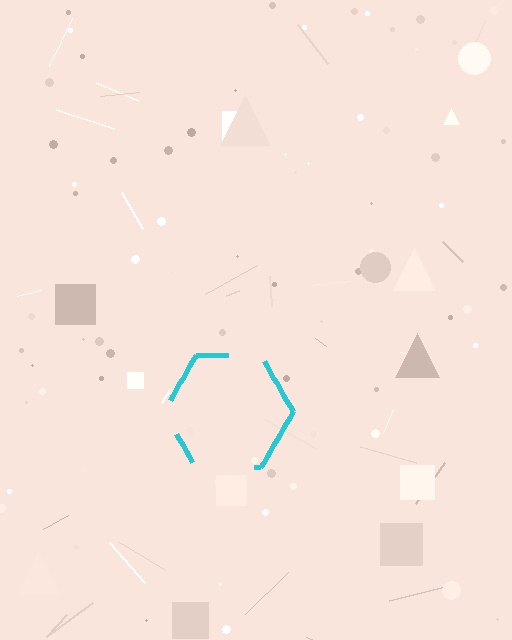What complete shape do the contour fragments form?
The contour fragments form a hexagon.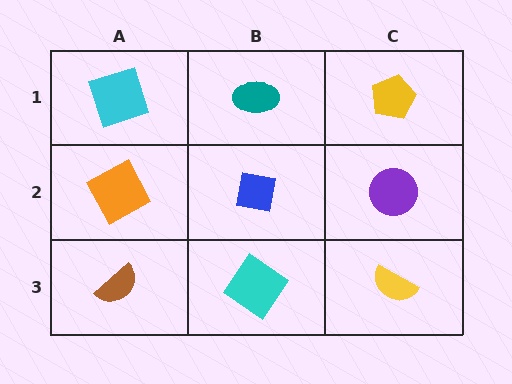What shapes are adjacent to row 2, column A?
A cyan square (row 1, column A), a brown semicircle (row 3, column A), a blue square (row 2, column B).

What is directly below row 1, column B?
A blue square.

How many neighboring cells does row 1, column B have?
3.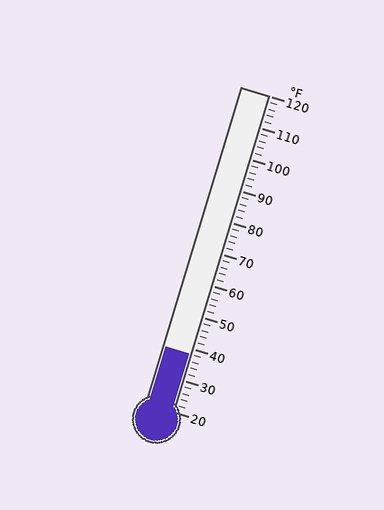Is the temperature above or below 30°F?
The temperature is above 30°F.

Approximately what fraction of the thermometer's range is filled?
The thermometer is filled to approximately 20% of its range.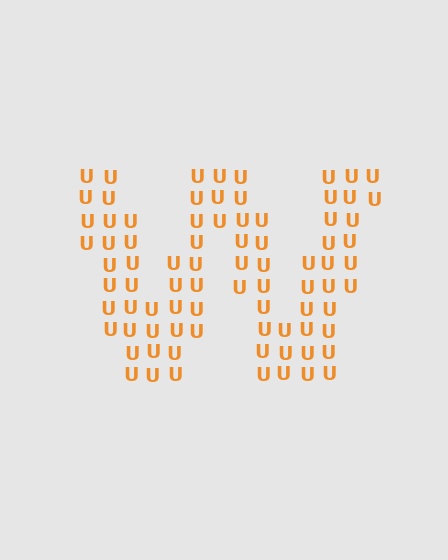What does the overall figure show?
The overall figure shows the letter W.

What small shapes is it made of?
It is made of small letter U's.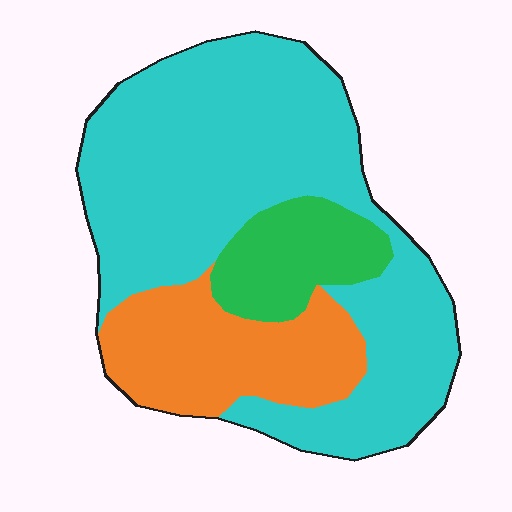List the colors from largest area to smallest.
From largest to smallest: cyan, orange, green.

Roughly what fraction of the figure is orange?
Orange covers roughly 25% of the figure.